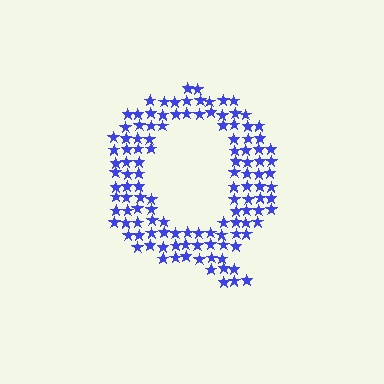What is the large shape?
The large shape is the letter Q.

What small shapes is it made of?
It is made of small stars.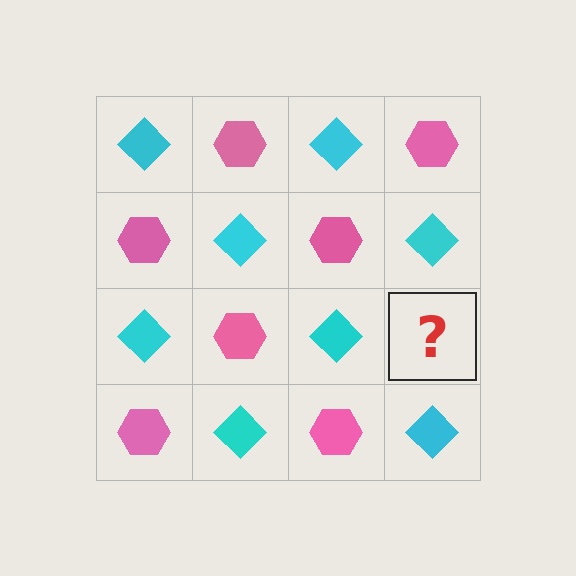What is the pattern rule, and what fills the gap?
The rule is that it alternates cyan diamond and pink hexagon in a checkerboard pattern. The gap should be filled with a pink hexagon.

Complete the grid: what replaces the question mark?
The question mark should be replaced with a pink hexagon.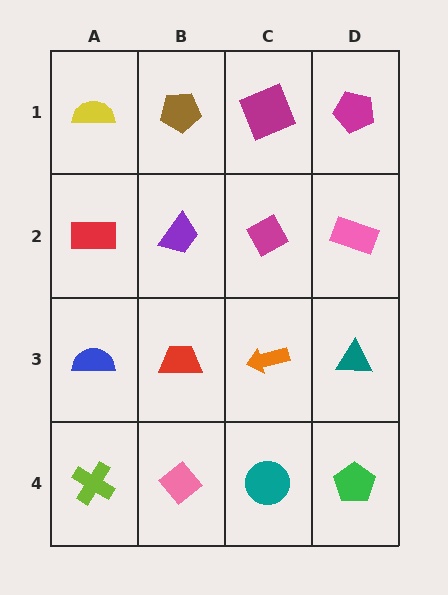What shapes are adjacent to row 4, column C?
An orange arrow (row 3, column C), a pink diamond (row 4, column B), a green pentagon (row 4, column D).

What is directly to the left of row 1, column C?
A brown pentagon.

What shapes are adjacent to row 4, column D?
A teal triangle (row 3, column D), a teal circle (row 4, column C).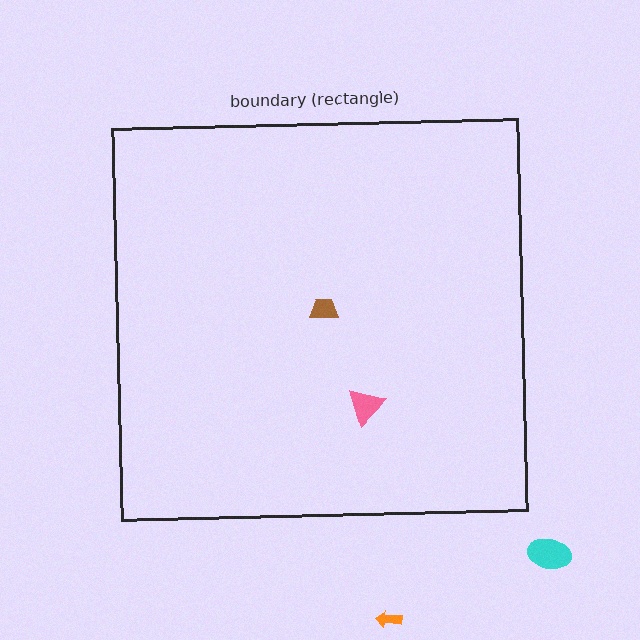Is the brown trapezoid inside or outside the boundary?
Inside.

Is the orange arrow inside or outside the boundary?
Outside.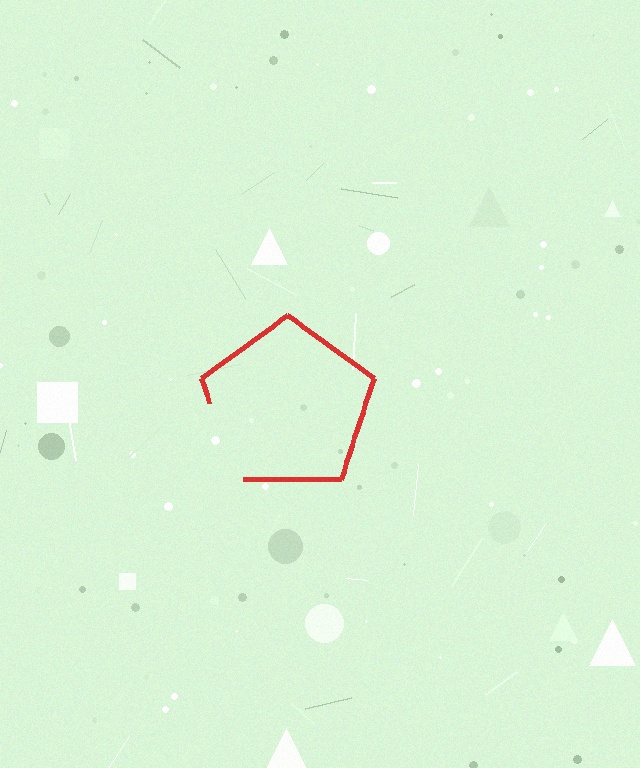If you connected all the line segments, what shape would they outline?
They would outline a pentagon.